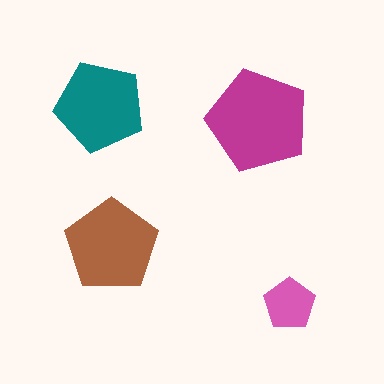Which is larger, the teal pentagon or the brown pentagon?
The brown one.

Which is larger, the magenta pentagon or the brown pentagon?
The magenta one.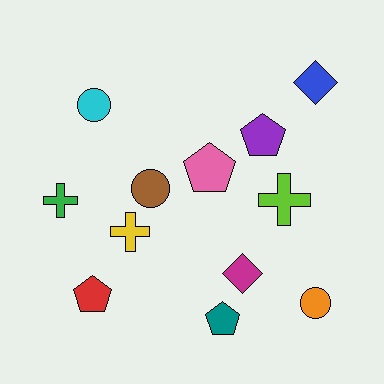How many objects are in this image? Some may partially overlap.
There are 12 objects.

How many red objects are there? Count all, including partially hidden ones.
There is 1 red object.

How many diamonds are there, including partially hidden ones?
There are 2 diamonds.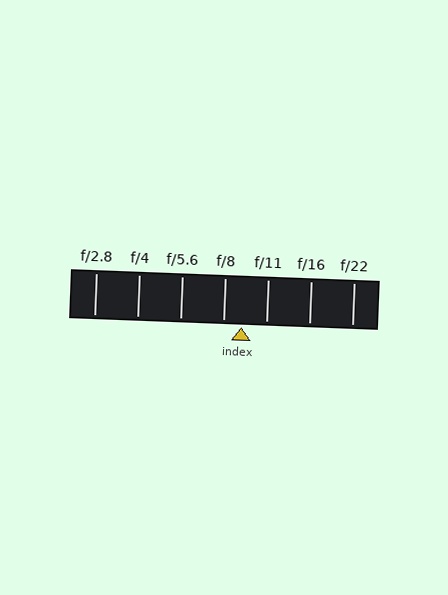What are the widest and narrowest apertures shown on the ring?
The widest aperture shown is f/2.8 and the narrowest is f/22.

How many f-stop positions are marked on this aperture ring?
There are 7 f-stop positions marked.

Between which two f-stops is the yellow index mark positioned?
The index mark is between f/8 and f/11.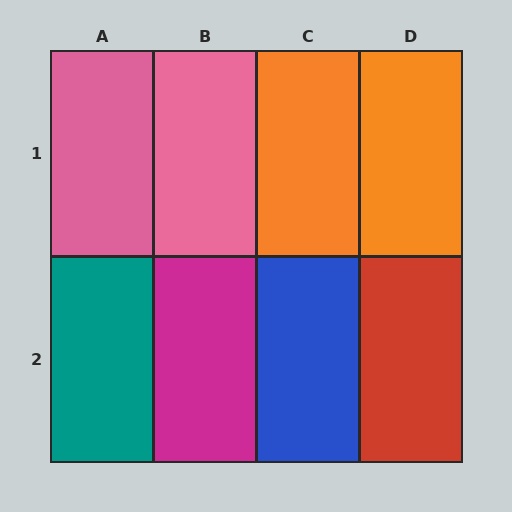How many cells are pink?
2 cells are pink.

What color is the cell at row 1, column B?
Pink.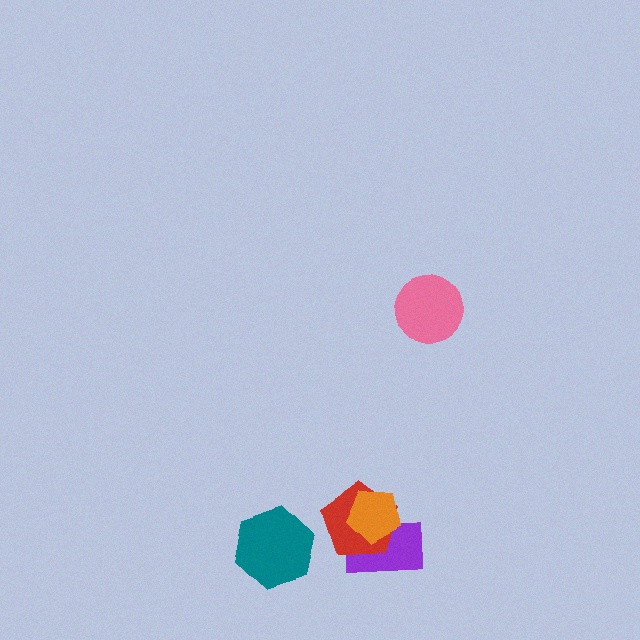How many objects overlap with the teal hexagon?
0 objects overlap with the teal hexagon.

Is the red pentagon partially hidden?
Yes, it is partially covered by another shape.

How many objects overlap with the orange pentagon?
2 objects overlap with the orange pentagon.